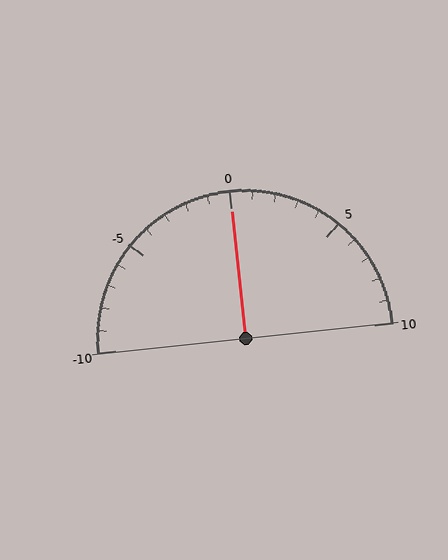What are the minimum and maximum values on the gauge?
The gauge ranges from -10 to 10.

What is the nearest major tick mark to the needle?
The nearest major tick mark is 0.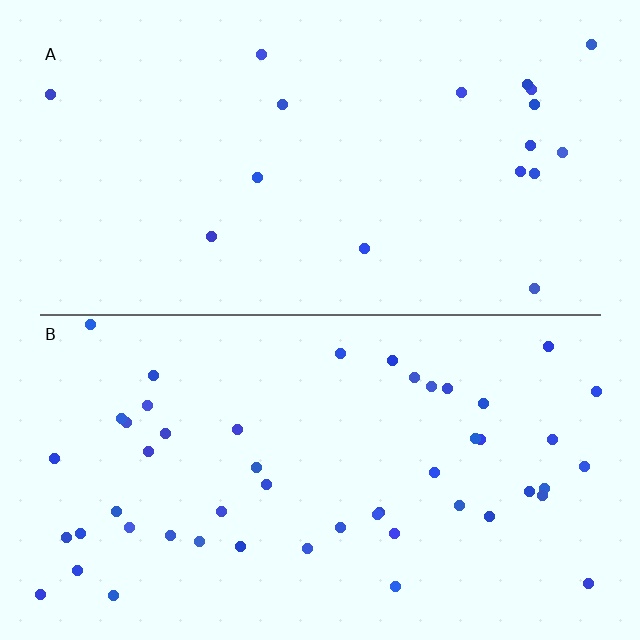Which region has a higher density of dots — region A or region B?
B (the bottom).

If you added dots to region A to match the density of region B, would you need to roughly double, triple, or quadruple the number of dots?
Approximately triple.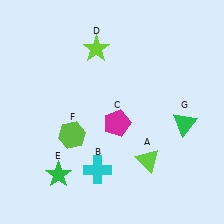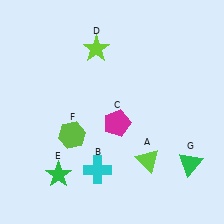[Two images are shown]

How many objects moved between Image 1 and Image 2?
1 object moved between the two images.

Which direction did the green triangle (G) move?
The green triangle (G) moved down.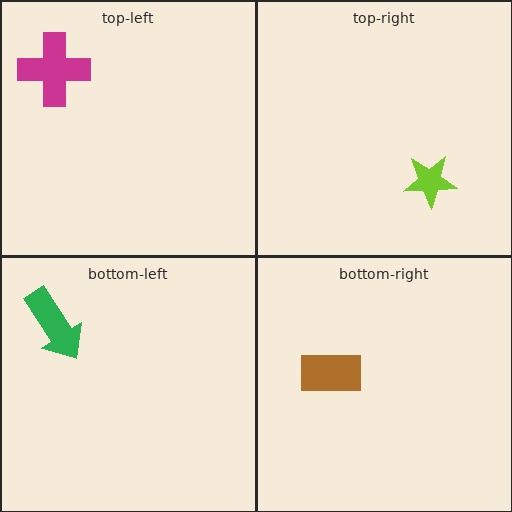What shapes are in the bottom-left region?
The green arrow.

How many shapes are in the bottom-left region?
1.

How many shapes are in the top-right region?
1.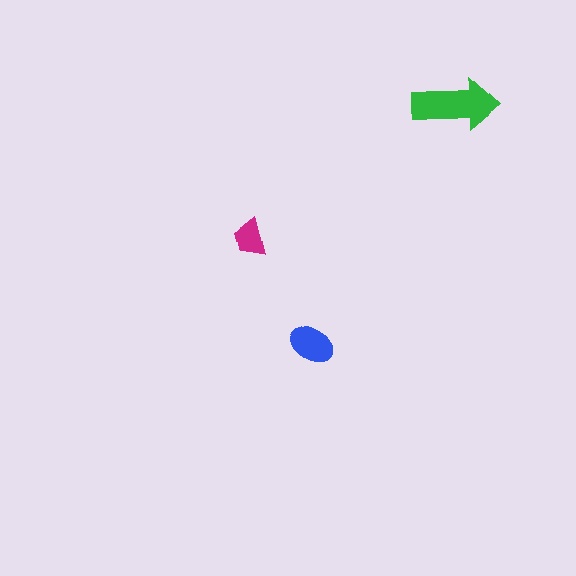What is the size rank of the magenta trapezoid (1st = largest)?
3rd.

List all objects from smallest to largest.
The magenta trapezoid, the blue ellipse, the green arrow.